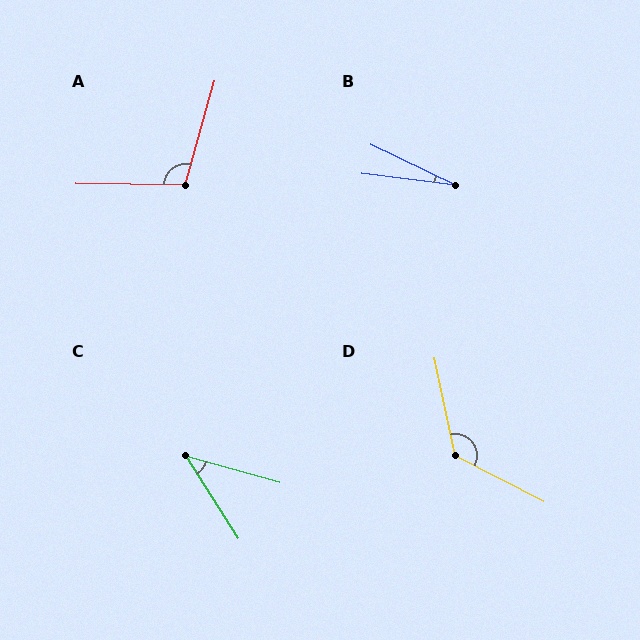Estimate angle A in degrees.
Approximately 105 degrees.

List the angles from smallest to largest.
B (19°), C (42°), A (105°), D (129°).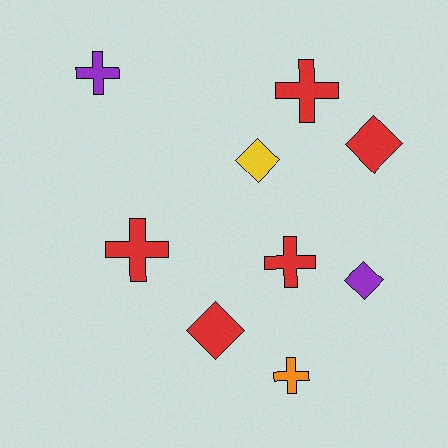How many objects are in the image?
There are 9 objects.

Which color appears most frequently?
Red, with 5 objects.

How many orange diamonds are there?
There are no orange diamonds.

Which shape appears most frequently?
Cross, with 5 objects.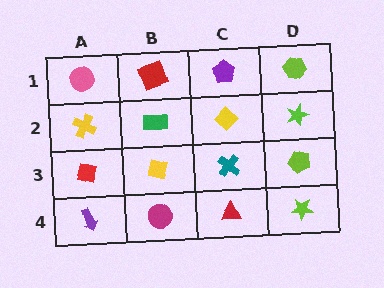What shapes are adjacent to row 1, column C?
A yellow diamond (row 2, column C), a red square (row 1, column B), a lime hexagon (row 1, column D).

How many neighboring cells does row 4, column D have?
2.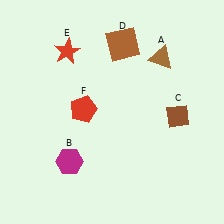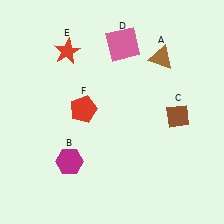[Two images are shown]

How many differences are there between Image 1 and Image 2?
There is 1 difference between the two images.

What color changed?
The square (D) changed from brown in Image 1 to pink in Image 2.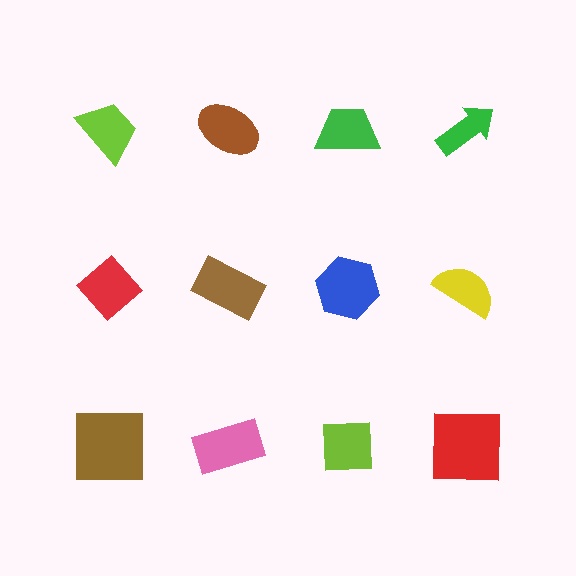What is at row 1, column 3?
A green trapezoid.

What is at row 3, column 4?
A red square.